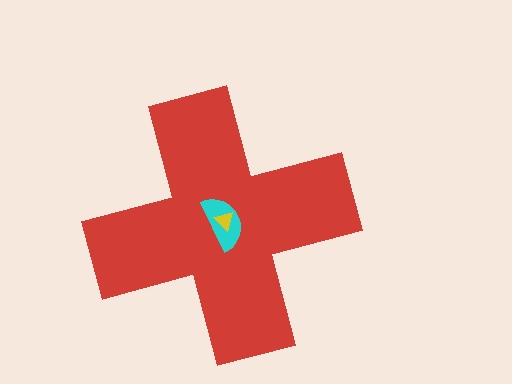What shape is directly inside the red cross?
The cyan semicircle.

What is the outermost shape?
The red cross.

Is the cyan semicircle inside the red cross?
Yes.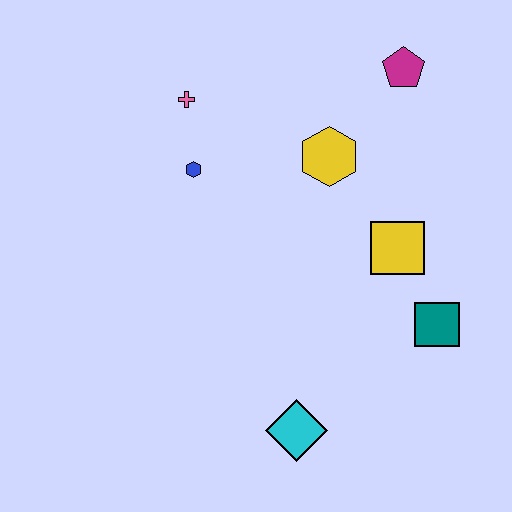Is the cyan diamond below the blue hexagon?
Yes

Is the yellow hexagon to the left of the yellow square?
Yes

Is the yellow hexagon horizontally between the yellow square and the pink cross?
Yes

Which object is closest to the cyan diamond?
The teal square is closest to the cyan diamond.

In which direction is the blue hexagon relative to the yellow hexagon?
The blue hexagon is to the left of the yellow hexagon.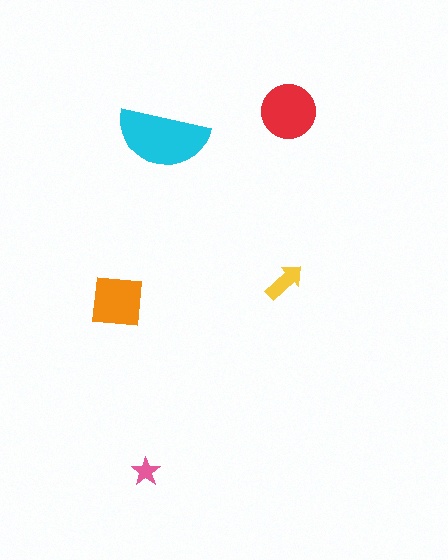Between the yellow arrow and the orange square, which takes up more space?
The orange square.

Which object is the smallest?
The pink star.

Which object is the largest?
The cyan semicircle.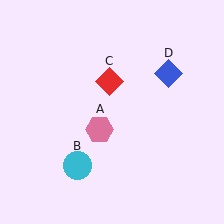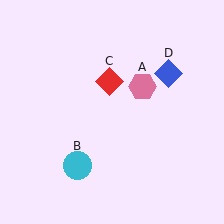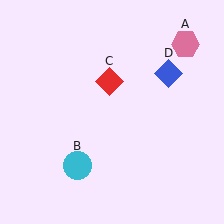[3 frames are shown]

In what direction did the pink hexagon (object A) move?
The pink hexagon (object A) moved up and to the right.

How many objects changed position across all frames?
1 object changed position: pink hexagon (object A).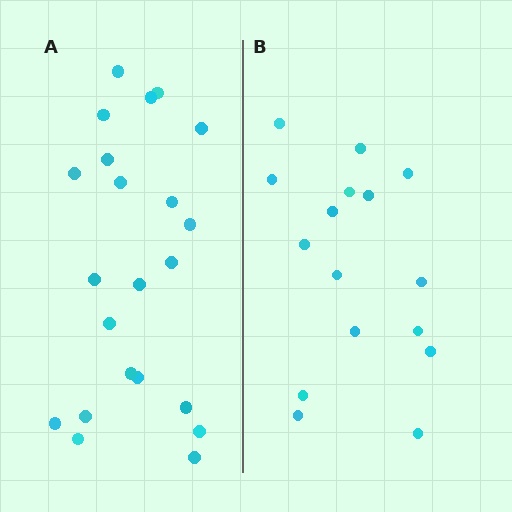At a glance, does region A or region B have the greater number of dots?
Region A (the left region) has more dots.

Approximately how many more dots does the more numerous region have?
Region A has about 6 more dots than region B.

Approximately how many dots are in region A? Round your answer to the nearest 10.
About 20 dots. (The exact count is 22, which rounds to 20.)